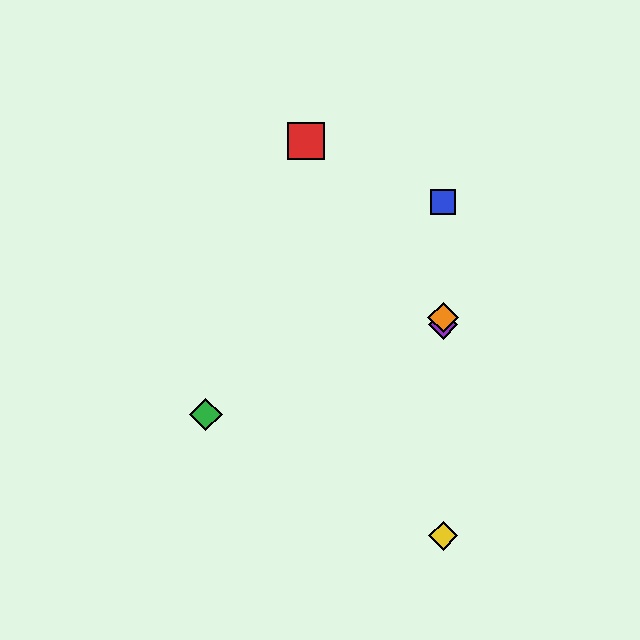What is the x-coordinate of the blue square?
The blue square is at x≈443.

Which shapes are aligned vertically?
The blue square, the yellow diamond, the purple diamond, the orange diamond are aligned vertically.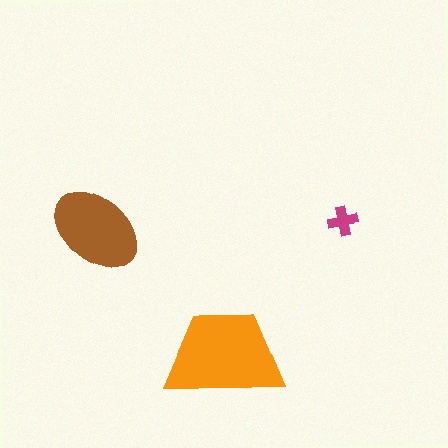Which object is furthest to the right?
The magenta cross is rightmost.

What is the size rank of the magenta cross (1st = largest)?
3rd.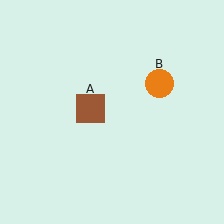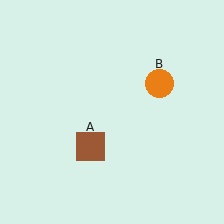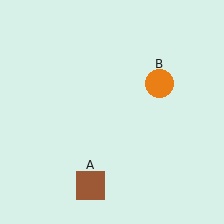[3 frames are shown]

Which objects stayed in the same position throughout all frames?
Orange circle (object B) remained stationary.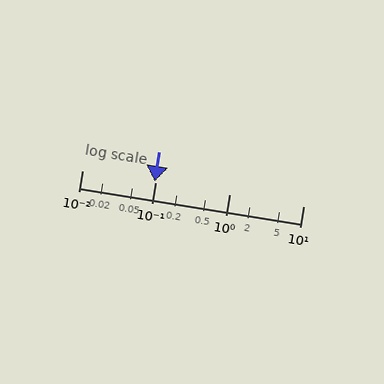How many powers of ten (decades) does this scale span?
The scale spans 3 decades, from 0.01 to 10.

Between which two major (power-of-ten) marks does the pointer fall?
The pointer is between 0.01 and 0.1.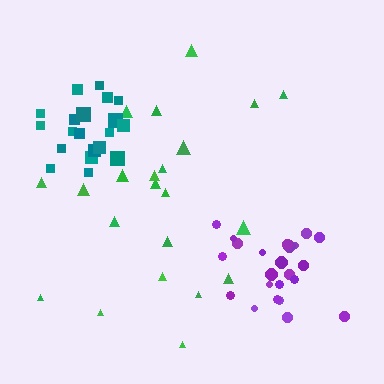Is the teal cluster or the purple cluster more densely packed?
Purple.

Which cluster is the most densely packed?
Purple.